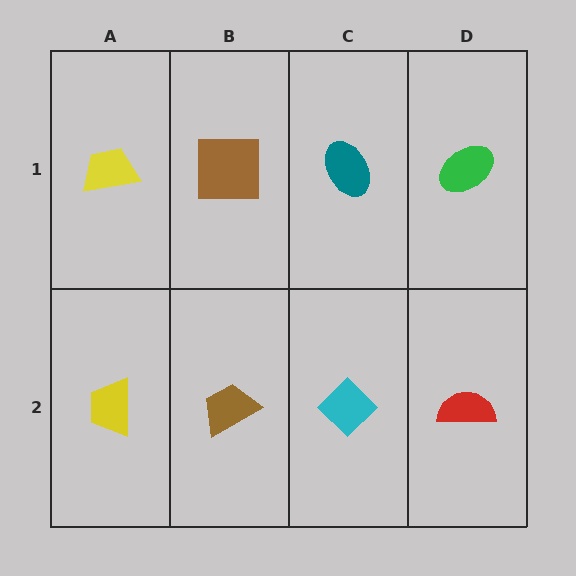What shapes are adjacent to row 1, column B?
A brown trapezoid (row 2, column B), a yellow trapezoid (row 1, column A), a teal ellipse (row 1, column C).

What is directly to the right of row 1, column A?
A brown square.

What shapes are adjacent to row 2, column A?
A yellow trapezoid (row 1, column A), a brown trapezoid (row 2, column B).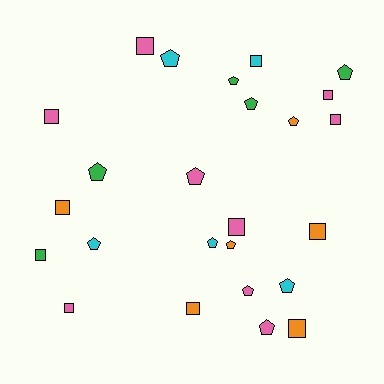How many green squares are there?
There is 1 green square.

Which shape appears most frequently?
Pentagon, with 13 objects.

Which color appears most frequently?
Pink, with 9 objects.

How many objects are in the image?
There are 25 objects.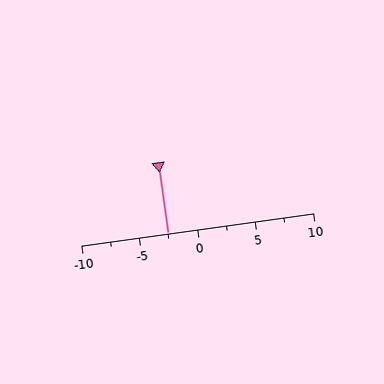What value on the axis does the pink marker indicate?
The marker indicates approximately -2.5.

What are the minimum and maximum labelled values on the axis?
The axis runs from -10 to 10.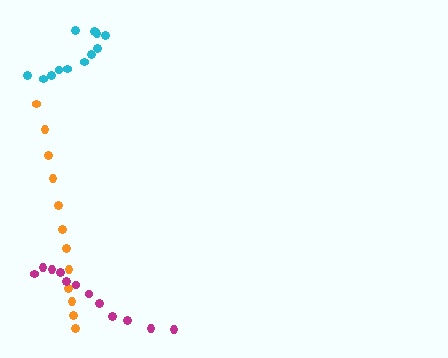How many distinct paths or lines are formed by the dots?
There are 3 distinct paths.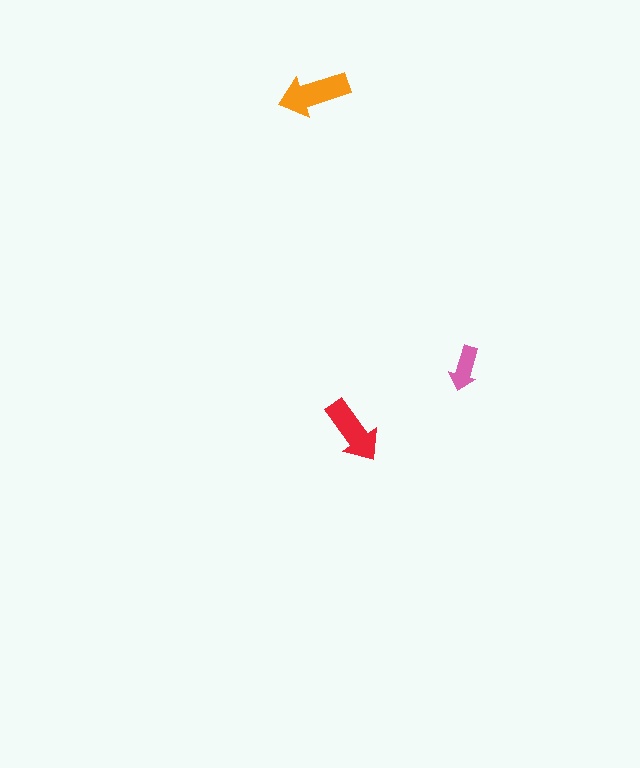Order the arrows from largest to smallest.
the orange one, the red one, the pink one.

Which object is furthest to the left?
The orange arrow is leftmost.